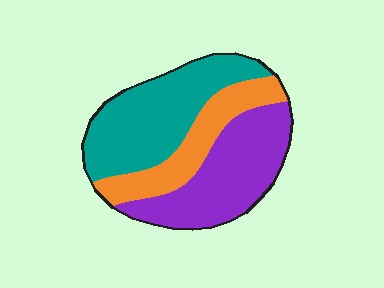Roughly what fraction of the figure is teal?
Teal takes up between a third and a half of the figure.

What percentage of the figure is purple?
Purple covers around 35% of the figure.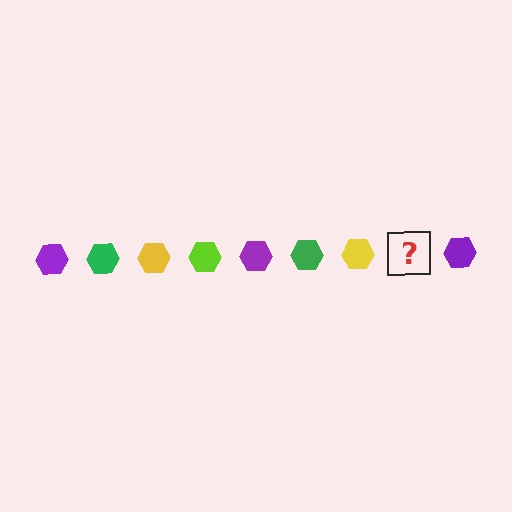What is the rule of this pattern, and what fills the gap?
The rule is that the pattern cycles through purple, green, yellow, lime hexagons. The gap should be filled with a lime hexagon.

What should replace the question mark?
The question mark should be replaced with a lime hexagon.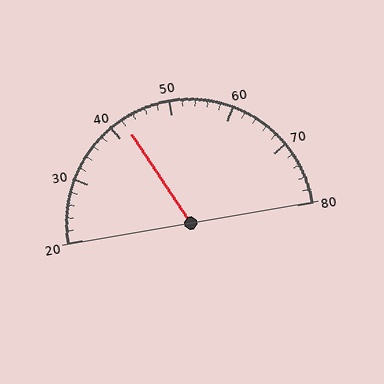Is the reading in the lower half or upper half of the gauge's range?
The reading is in the lower half of the range (20 to 80).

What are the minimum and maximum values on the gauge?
The gauge ranges from 20 to 80.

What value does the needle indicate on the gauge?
The needle indicates approximately 42.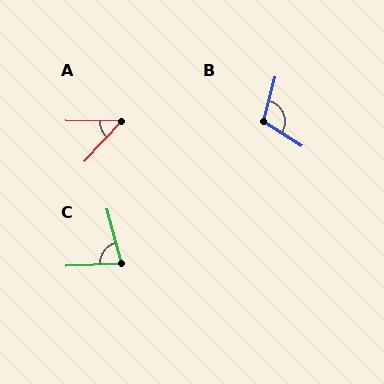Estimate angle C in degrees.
Approximately 78 degrees.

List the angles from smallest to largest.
A (48°), C (78°), B (108°).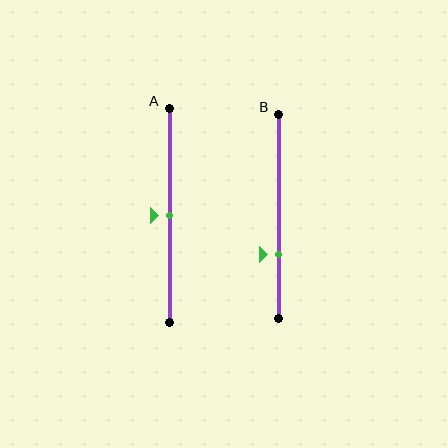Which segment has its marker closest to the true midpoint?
Segment A has its marker closest to the true midpoint.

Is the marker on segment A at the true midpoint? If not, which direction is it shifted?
Yes, the marker on segment A is at the true midpoint.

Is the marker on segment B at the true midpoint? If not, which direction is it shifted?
No, the marker on segment B is shifted downward by about 19% of the segment length.